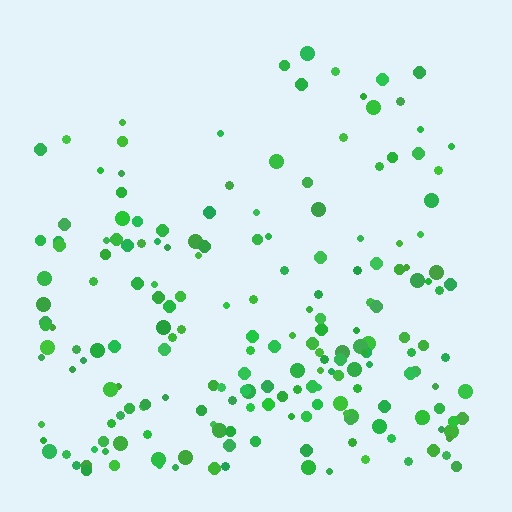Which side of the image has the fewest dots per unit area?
The top.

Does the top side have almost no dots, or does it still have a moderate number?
Still a moderate number, just noticeably fewer than the bottom.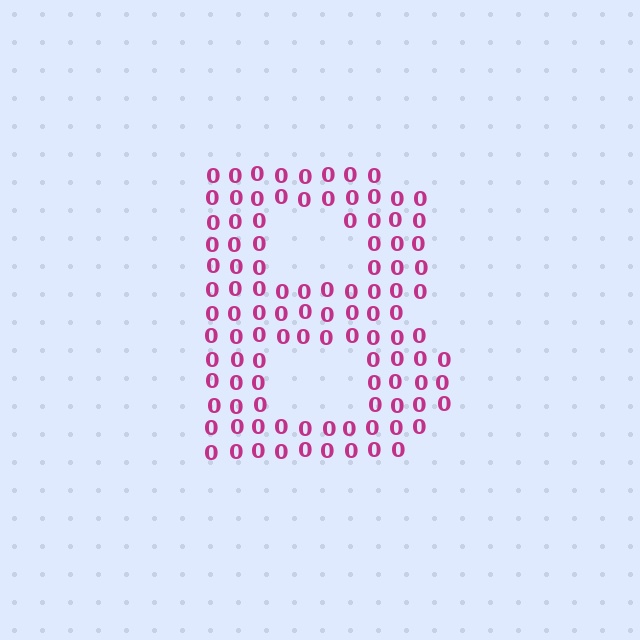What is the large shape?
The large shape is the letter B.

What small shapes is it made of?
It is made of small digit 0's.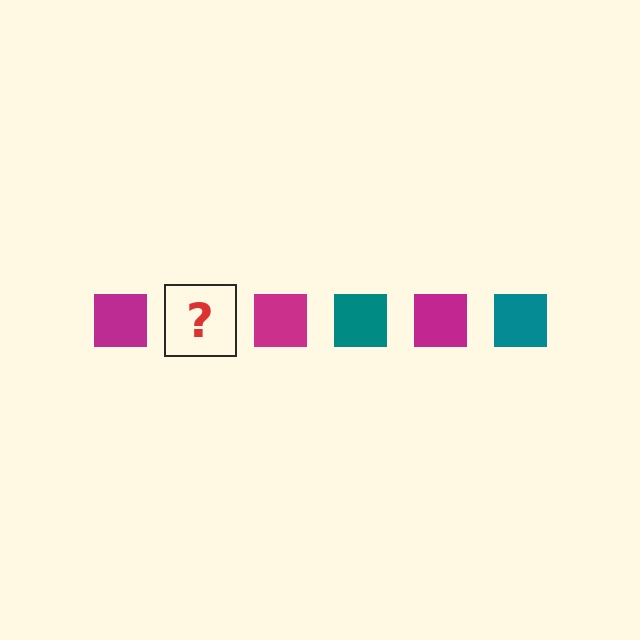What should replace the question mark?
The question mark should be replaced with a teal square.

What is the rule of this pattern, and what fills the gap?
The rule is that the pattern cycles through magenta, teal squares. The gap should be filled with a teal square.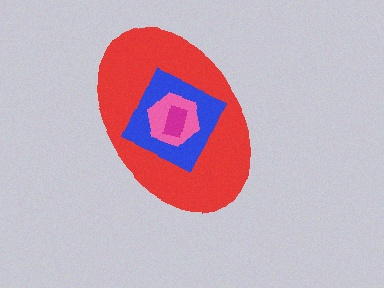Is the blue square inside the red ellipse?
Yes.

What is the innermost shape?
The magenta rectangle.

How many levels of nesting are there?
4.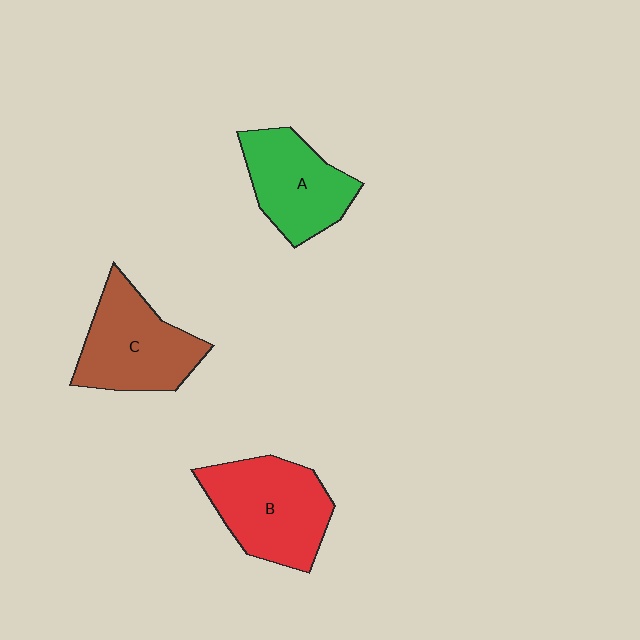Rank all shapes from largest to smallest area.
From largest to smallest: B (red), C (brown), A (green).